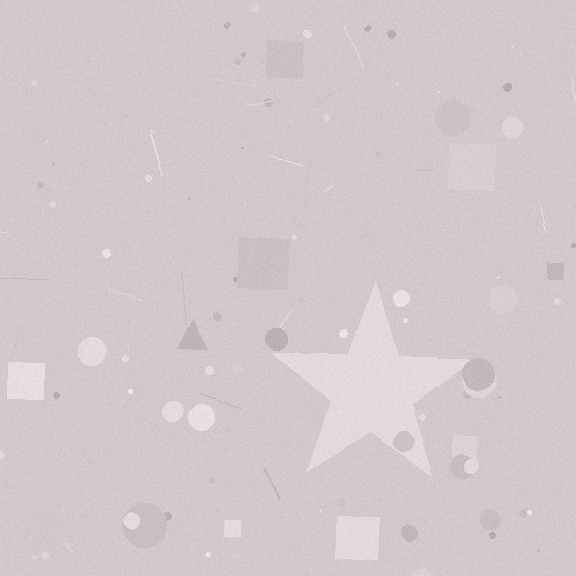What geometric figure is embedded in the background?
A star is embedded in the background.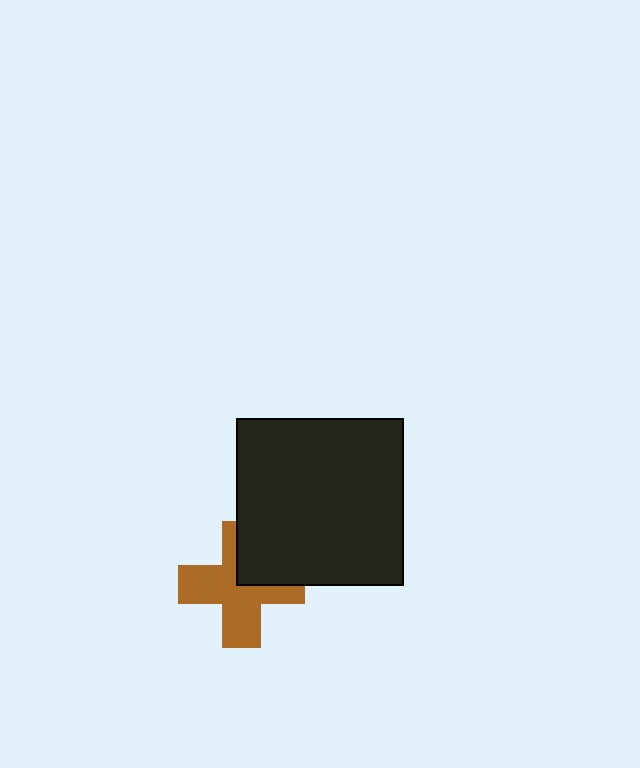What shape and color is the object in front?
The object in front is a black square.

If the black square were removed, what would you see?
You would see the complete brown cross.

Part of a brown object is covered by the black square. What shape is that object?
It is a cross.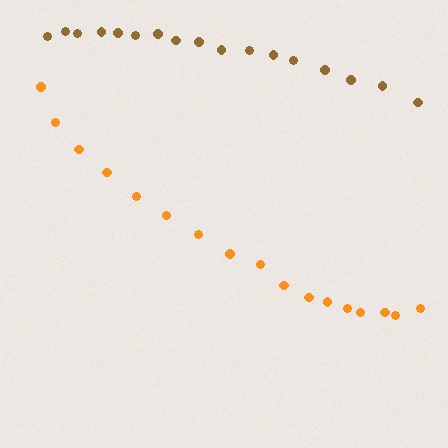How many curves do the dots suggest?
There are 2 distinct paths.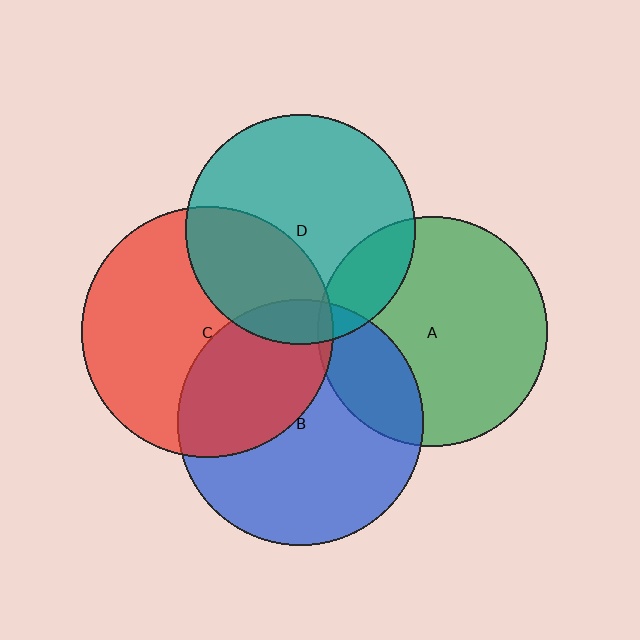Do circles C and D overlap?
Yes.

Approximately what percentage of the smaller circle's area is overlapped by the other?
Approximately 35%.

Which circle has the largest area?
Circle C (red).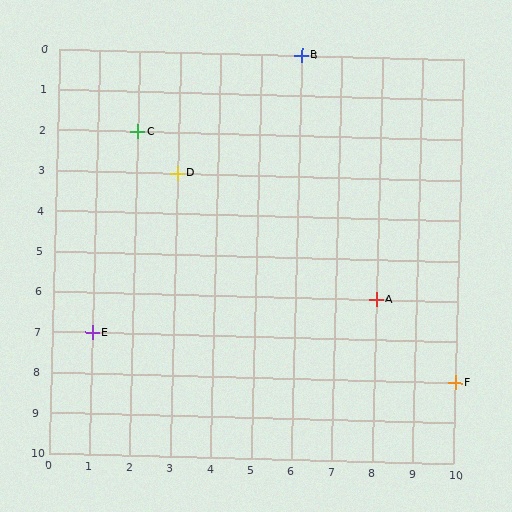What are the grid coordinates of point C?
Point C is at grid coordinates (2, 2).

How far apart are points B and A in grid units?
Points B and A are 2 columns and 6 rows apart (about 6.3 grid units diagonally).